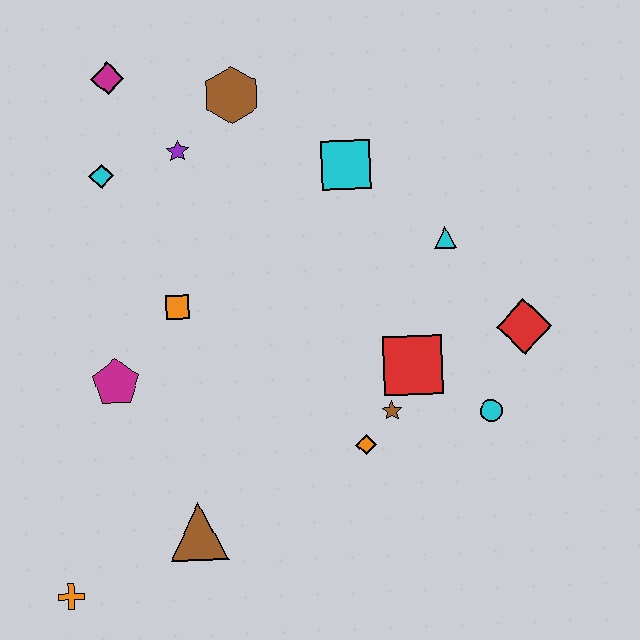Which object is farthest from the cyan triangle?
The orange cross is farthest from the cyan triangle.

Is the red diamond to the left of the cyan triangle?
No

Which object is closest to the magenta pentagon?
The orange square is closest to the magenta pentagon.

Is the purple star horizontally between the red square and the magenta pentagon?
Yes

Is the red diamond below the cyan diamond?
Yes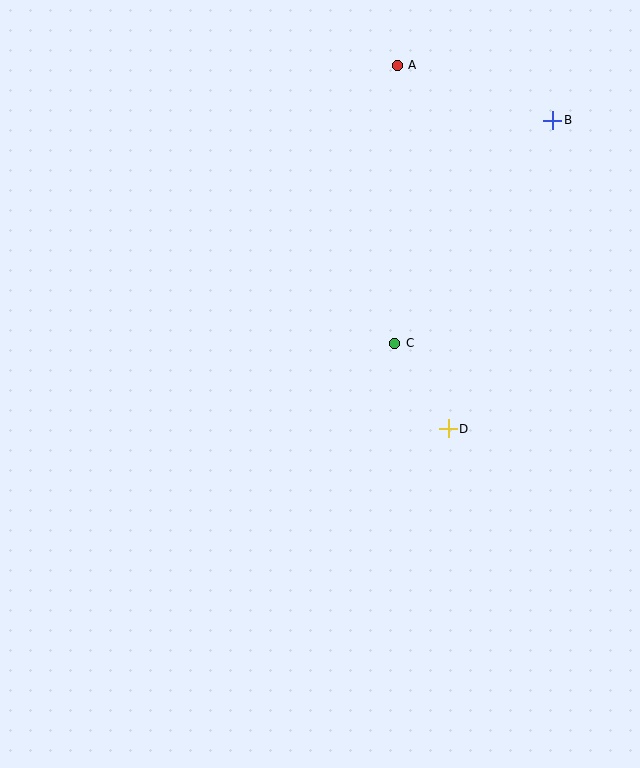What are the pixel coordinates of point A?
Point A is at (397, 65).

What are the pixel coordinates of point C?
Point C is at (395, 344).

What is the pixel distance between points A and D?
The distance between A and D is 367 pixels.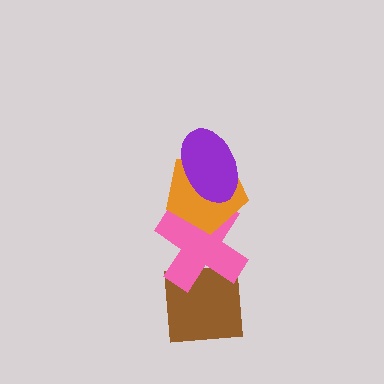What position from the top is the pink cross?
The pink cross is 3rd from the top.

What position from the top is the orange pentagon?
The orange pentagon is 2nd from the top.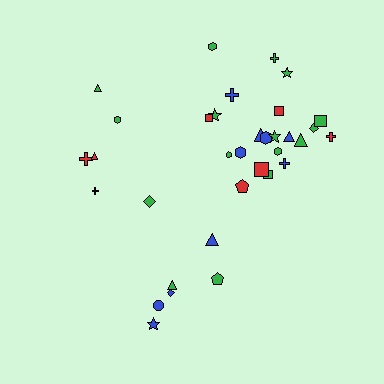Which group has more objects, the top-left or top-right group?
The top-right group.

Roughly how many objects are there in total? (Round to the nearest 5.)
Roughly 35 objects in total.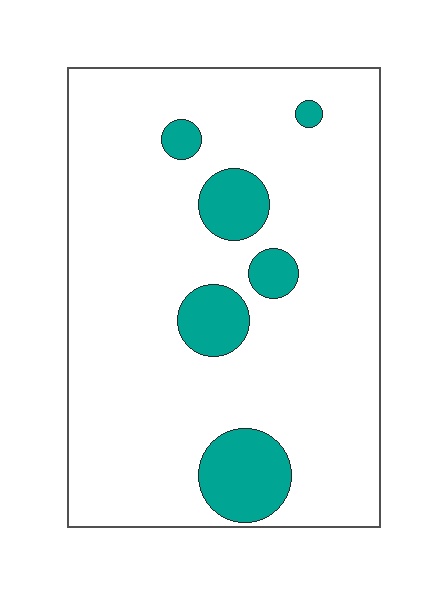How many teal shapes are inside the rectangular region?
6.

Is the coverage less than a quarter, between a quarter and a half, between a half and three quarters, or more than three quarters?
Less than a quarter.